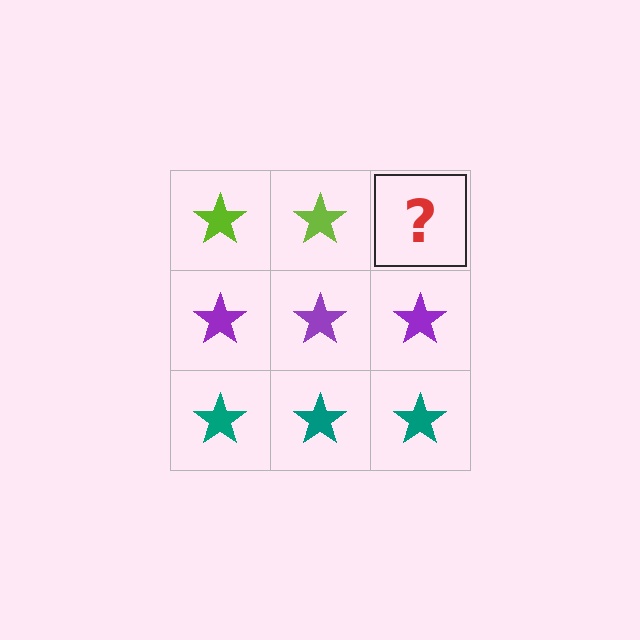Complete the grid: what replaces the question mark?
The question mark should be replaced with a lime star.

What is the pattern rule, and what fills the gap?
The rule is that each row has a consistent color. The gap should be filled with a lime star.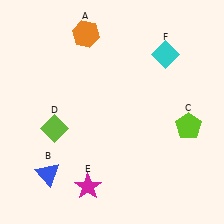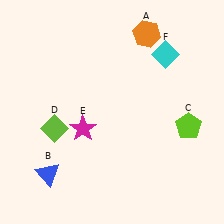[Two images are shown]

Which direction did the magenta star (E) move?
The magenta star (E) moved up.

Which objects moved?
The objects that moved are: the orange hexagon (A), the magenta star (E).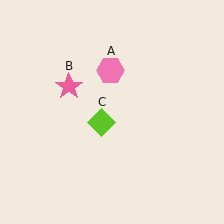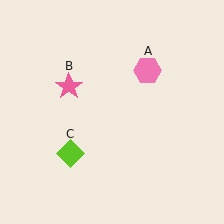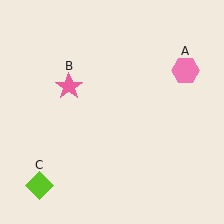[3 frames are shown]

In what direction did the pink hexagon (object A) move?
The pink hexagon (object A) moved right.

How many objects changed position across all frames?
2 objects changed position: pink hexagon (object A), lime diamond (object C).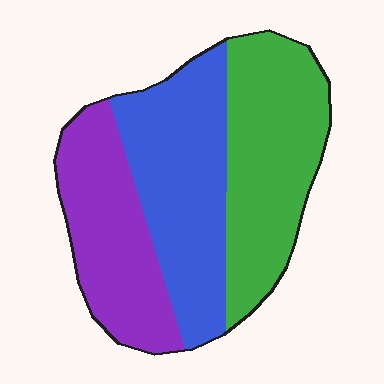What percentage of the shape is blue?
Blue covers around 35% of the shape.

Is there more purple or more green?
Green.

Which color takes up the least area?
Purple, at roughly 30%.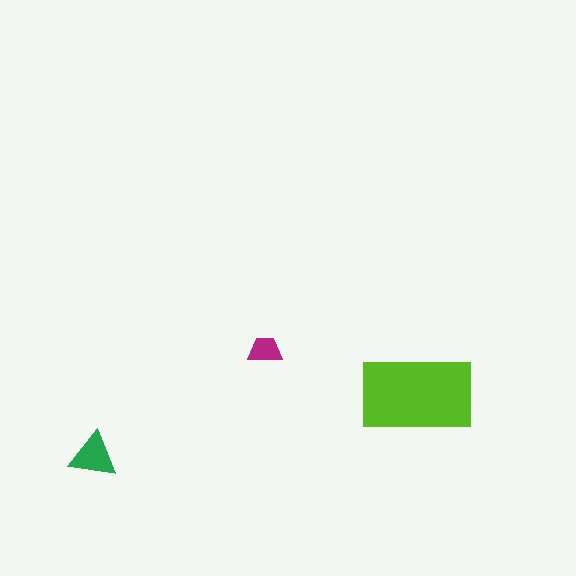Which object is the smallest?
The magenta trapezoid.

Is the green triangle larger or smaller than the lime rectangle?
Smaller.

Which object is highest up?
The magenta trapezoid is topmost.